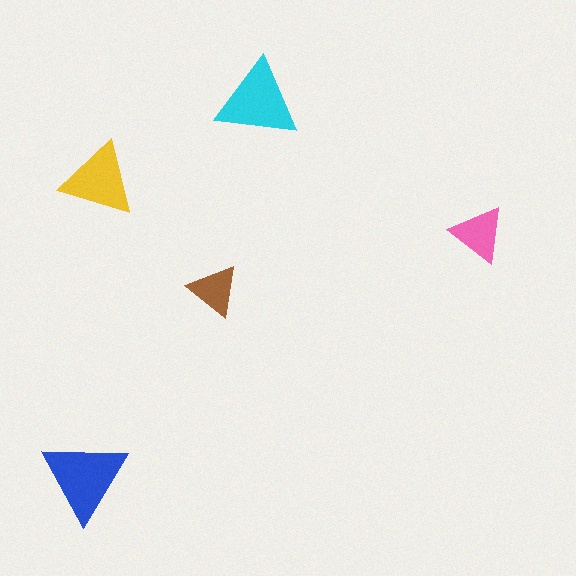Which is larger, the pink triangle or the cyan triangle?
The cyan one.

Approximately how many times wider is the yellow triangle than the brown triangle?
About 1.5 times wider.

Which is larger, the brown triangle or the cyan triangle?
The cyan one.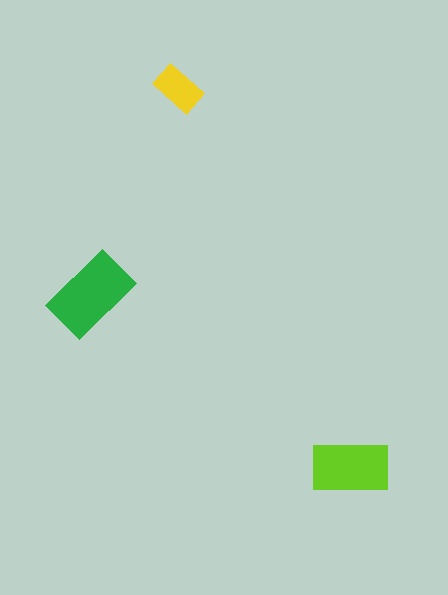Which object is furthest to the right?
The lime rectangle is rightmost.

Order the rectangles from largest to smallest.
the green one, the lime one, the yellow one.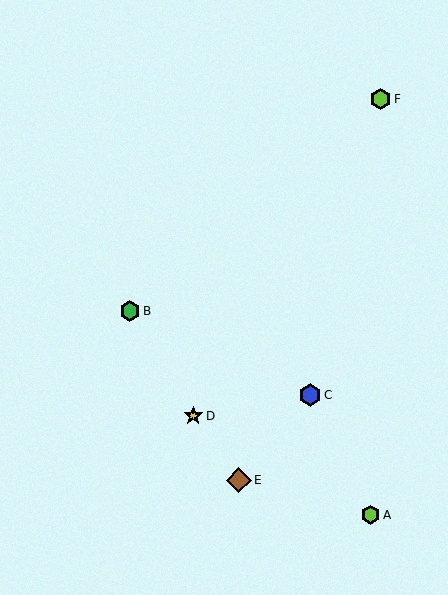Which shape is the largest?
The brown diamond (labeled E) is the largest.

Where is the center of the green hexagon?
The center of the green hexagon is at (130, 311).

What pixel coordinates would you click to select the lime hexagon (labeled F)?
Click at (381, 99) to select the lime hexagon F.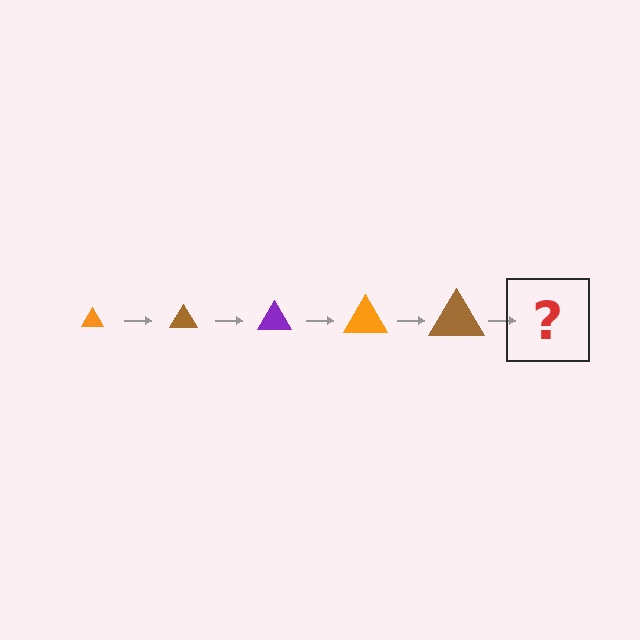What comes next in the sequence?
The next element should be a purple triangle, larger than the previous one.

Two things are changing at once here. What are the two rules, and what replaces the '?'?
The two rules are that the triangle grows larger each step and the color cycles through orange, brown, and purple. The '?' should be a purple triangle, larger than the previous one.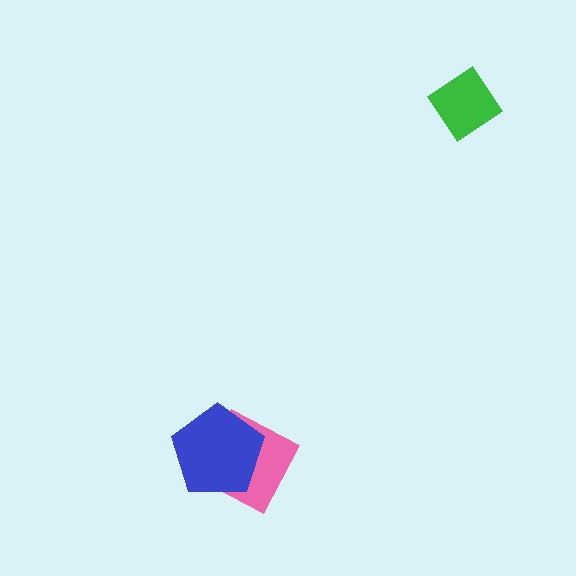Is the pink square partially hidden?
Yes, it is partially covered by another shape.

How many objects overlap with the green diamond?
0 objects overlap with the green diamond.